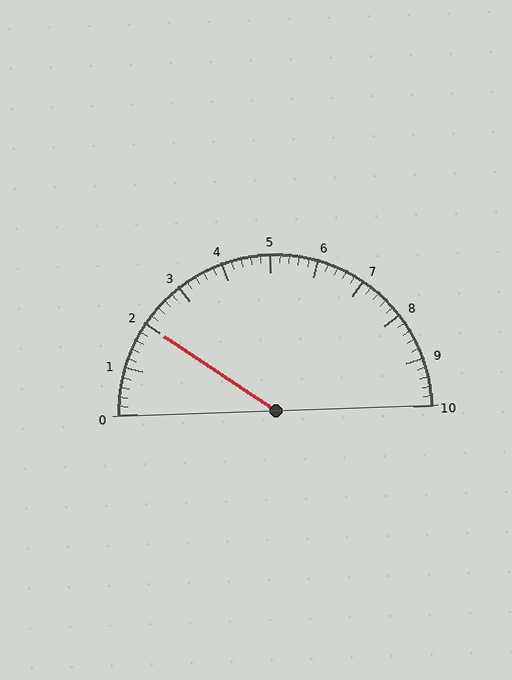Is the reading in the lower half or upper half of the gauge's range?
The reading is in the lower half of the range (0 to 10).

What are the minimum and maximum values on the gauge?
The gauge ranges from 0 to 10.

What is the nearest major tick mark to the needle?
The nearest major tick mark is 2.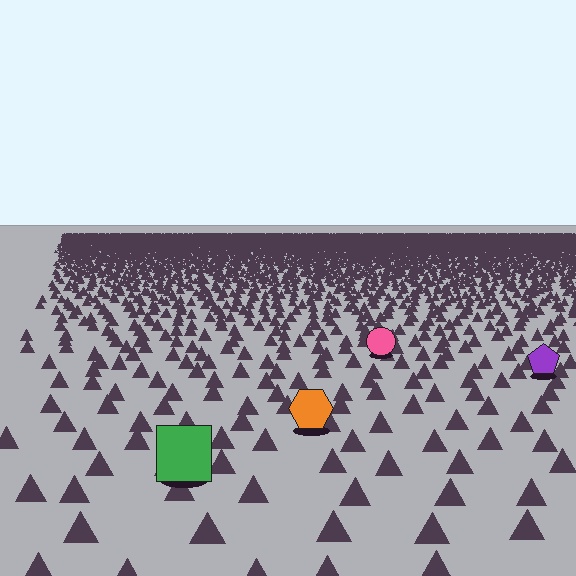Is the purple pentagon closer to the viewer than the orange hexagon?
No. The orange hexagon is closer — you can tell from the texture gradient: the ground texture is coarser near it.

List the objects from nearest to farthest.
From nearest to farthest: the green square, the orange hexagon, the purple pentagon, the pink circle.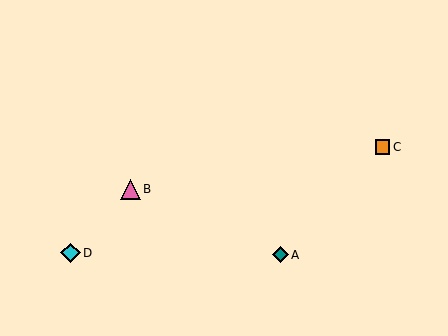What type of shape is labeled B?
Shape B is a pink triangle.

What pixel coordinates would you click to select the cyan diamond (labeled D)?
Click at (70, 253) to select the cyan diamond D.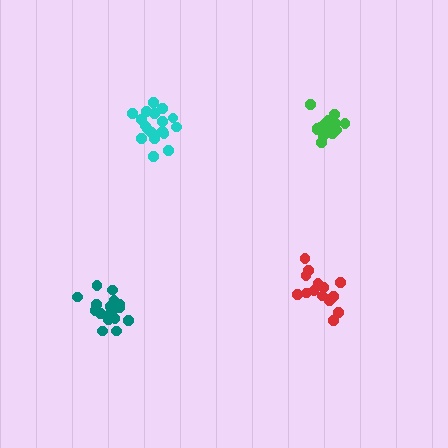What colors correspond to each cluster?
The clusters are colored: green, red, teal, cyan.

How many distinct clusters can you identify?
There are 4 distinct clusters.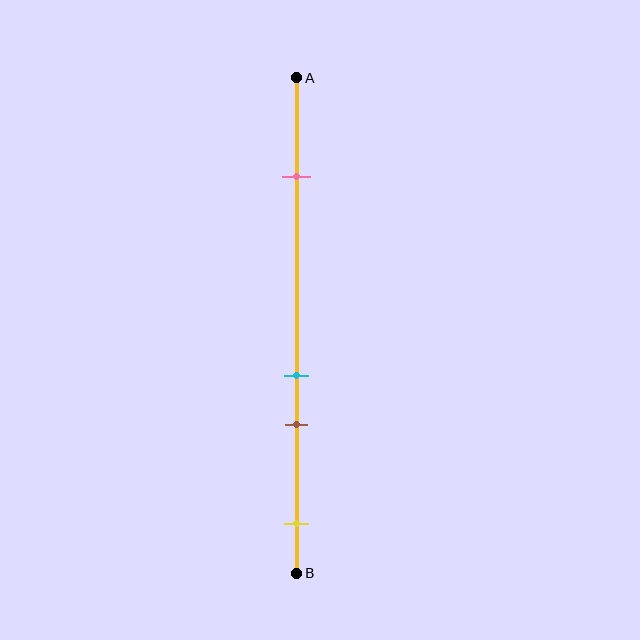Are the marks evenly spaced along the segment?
No, the marks are not evenly spaced.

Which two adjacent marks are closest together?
The cyan and brown marks are the closest adjacent pair.